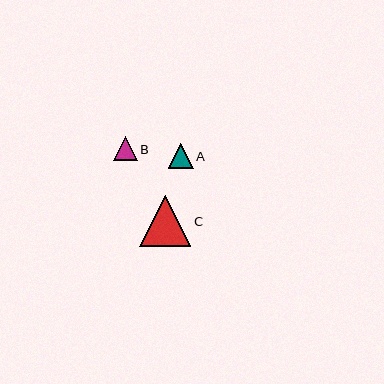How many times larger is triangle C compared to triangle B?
Triangle C is approximately 2.1 times the size of triangle B.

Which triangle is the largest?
Triangle C is the largest with a size of approximately 51 pixels.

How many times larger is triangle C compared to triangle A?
Triangle C is approximately 2.1 times the size of triangle A.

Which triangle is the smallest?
Triangle B is the smallest with a size of approximately 24 pixels.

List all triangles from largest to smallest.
From largest to smallest: C, A, B.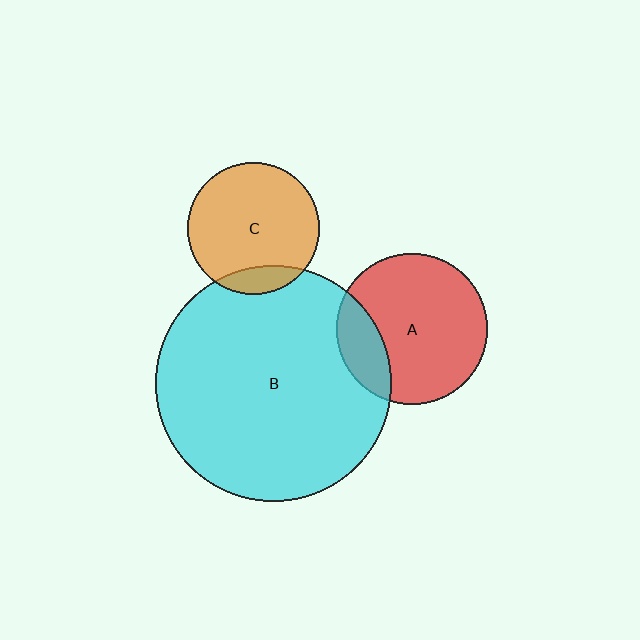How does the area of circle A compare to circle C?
Approximately 1.3 times.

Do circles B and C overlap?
Yes.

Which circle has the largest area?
Circle B (cyan).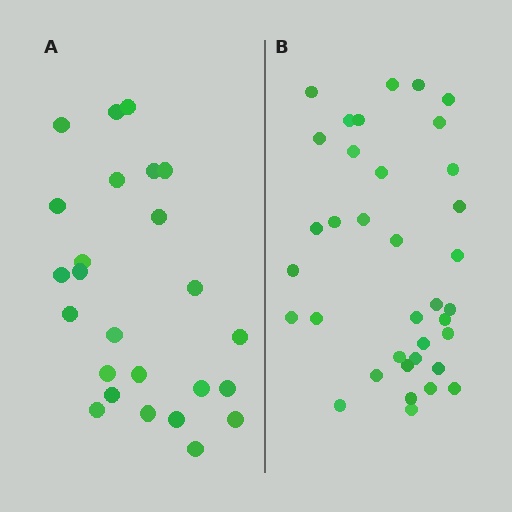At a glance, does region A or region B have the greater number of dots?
Region B (the right region) has more dots.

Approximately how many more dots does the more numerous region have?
Region B has roughly 12 or so more dots than region A.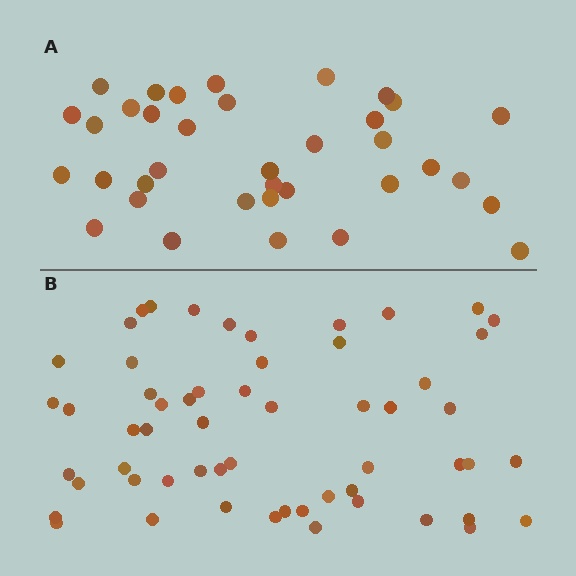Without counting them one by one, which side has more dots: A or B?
Region B (the bottom region) has more dots.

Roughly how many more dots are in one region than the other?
Region B has approximately 20 more dots than region A.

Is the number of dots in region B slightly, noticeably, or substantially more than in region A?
Region B has substantially more. The ratio is roughly 1.6 to 1.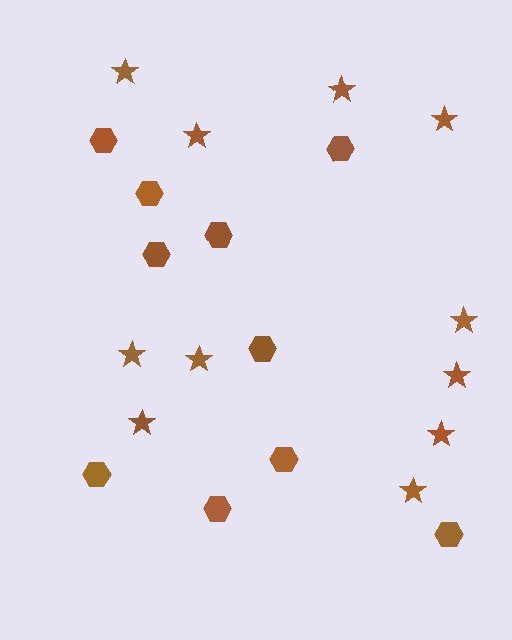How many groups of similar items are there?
There are 2 groups: one group of hexagons (10) and one group of stars (11).